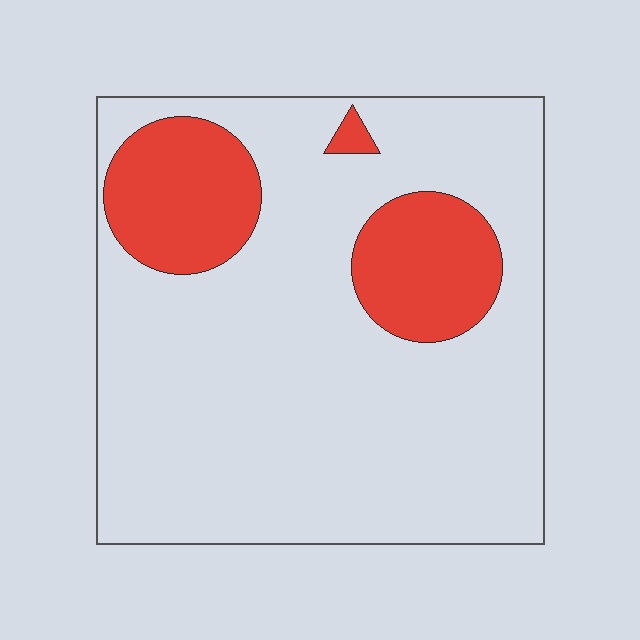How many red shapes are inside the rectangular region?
3.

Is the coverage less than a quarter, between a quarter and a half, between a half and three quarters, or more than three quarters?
Less than a quarter.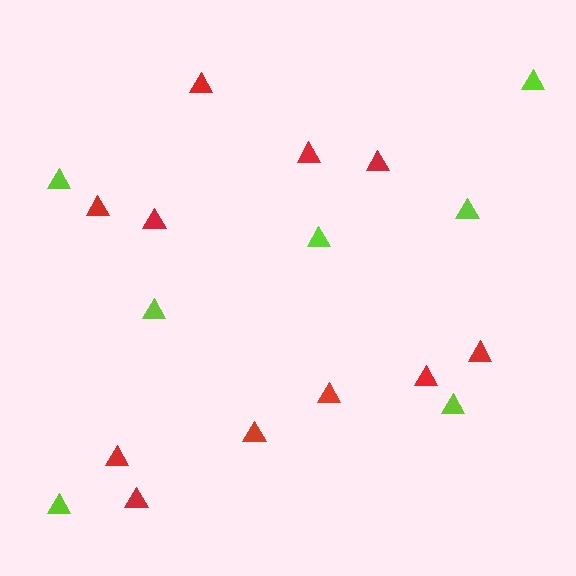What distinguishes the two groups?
There are 2 groups: one group of red triangles (11) and one group of lime triangles (7).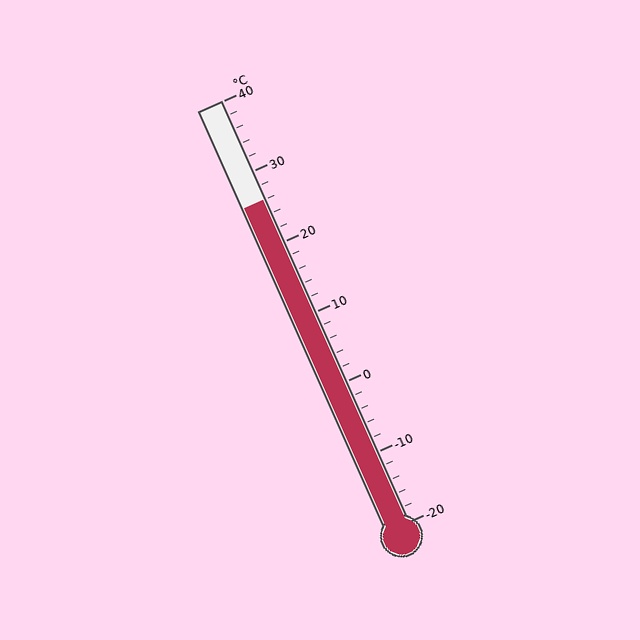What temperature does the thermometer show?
The thermometer shows approximately 26°C.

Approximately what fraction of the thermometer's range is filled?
The thermometer is filled to approximately 75% of its range.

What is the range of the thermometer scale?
The thermometer scale ranges from -20°C to 40°C.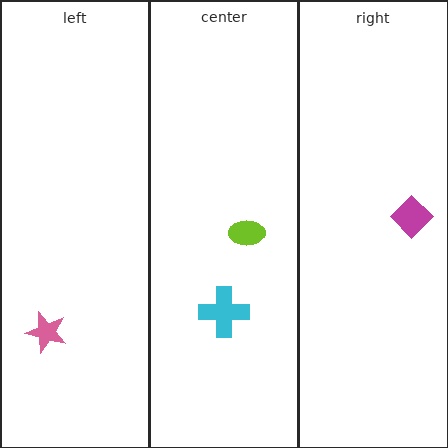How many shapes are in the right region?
1.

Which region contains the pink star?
The left region.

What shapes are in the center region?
The lime ellipse, the cyan cross.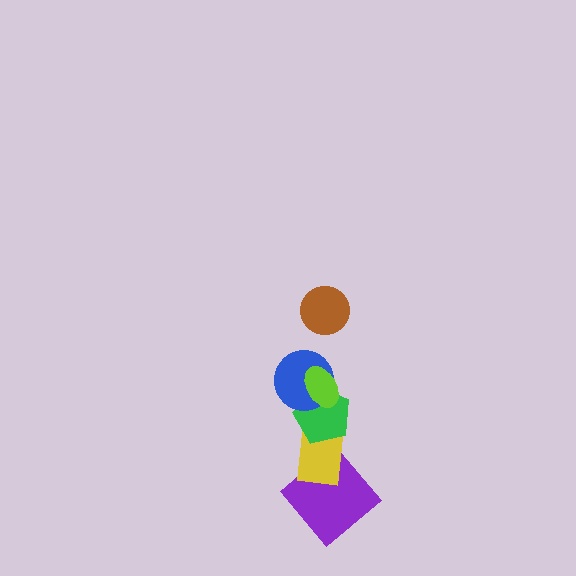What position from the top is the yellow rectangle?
The yellow rectangle is 5th from the top.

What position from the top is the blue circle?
The blue circle is 3rd from the top.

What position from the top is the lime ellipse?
The lime ellipse is 2nd from the top.